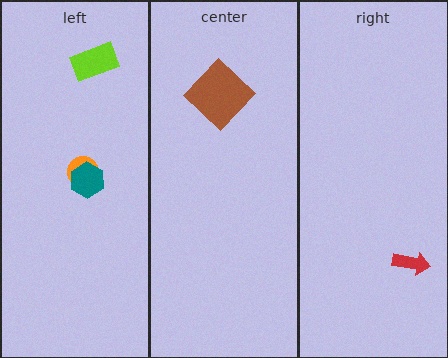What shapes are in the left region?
The lime rectangle, the orange circle, the teal hexagon.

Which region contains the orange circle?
The left region.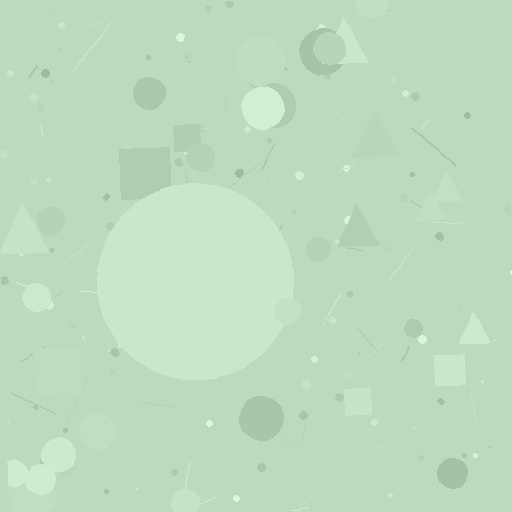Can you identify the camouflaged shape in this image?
The camouflaged shape is a circle.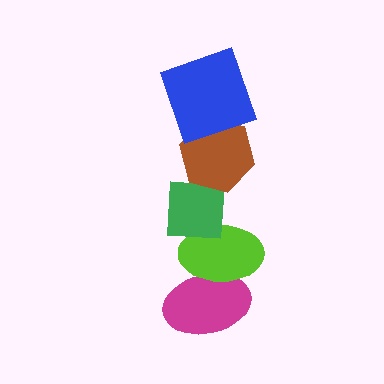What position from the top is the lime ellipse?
The lime ellipse is 4th from the top.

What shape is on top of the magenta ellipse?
The lime ellipse is on top of the magenta ellipse.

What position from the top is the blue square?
The blue square is 1st from the top.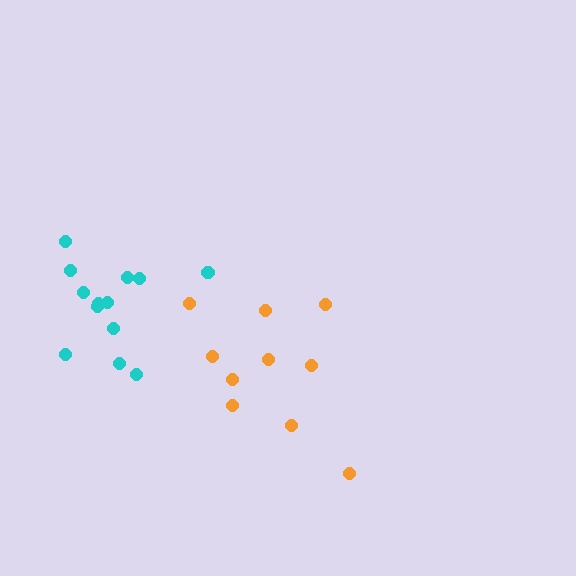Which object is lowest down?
The orange cluster is bottommost.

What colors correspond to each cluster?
The clusters are colored: cyan, orange.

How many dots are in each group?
Group 1: 13 dots, Group 2: 10 dots (23 total).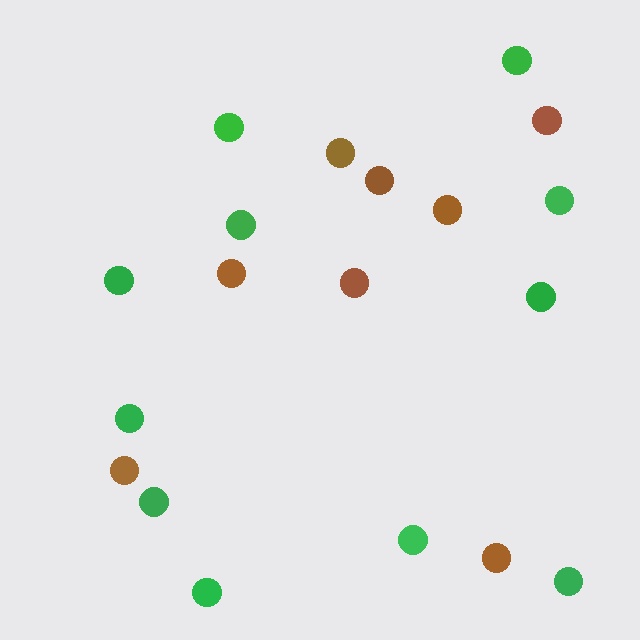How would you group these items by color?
There are 2 groups: one group of brown circles (8) and one group of green circles (11).